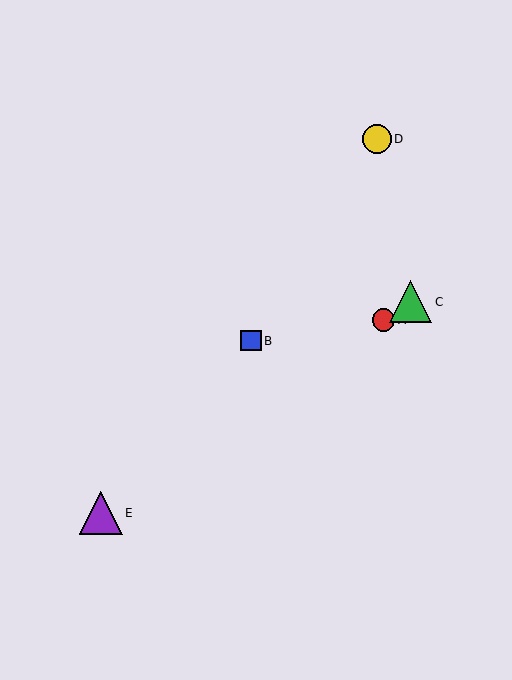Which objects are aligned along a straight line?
Objects A, C, E are aligned along a straight line.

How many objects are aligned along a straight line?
3 objects (A, C, E) are aligned along a straight line.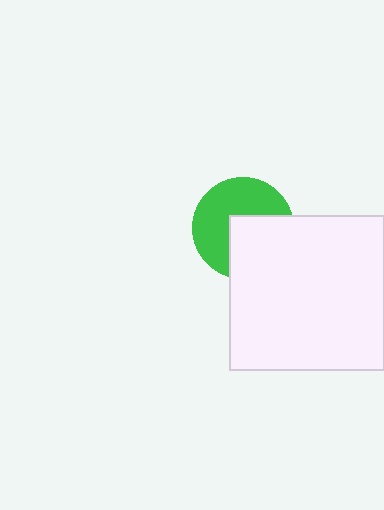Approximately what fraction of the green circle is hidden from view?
Roughly 43% of the green circle is hidden behind the white square.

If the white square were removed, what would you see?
You would see the complete green circle.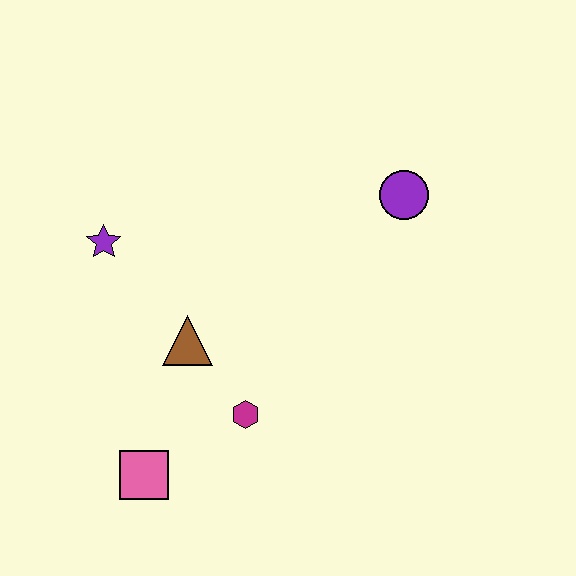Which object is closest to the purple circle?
The brown triangle is closest to the purple circle.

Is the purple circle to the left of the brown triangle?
No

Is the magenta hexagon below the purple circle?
Yes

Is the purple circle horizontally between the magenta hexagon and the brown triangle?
No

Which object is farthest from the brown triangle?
The purple circle is farthest from the brown triangle.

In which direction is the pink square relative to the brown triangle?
The pink square is below the brown triangle.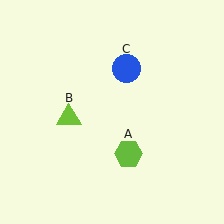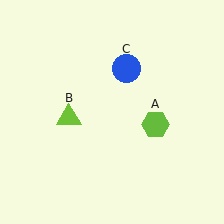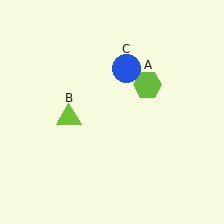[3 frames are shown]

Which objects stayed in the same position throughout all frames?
Lime triangle (object B) and blue circle (object C) remained stationary.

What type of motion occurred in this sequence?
The lime hexagon (object A) rotated counterclockwise around the center of the scene.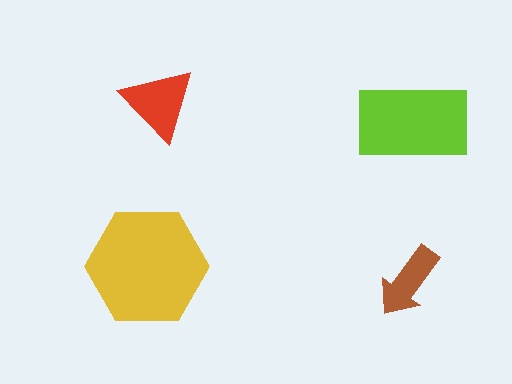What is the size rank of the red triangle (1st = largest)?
3rd.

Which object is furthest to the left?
The yellow hexagon is leftmost.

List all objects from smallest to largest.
The brown arrow, the red triangle, the lime rectangle, the yellow hexagon.